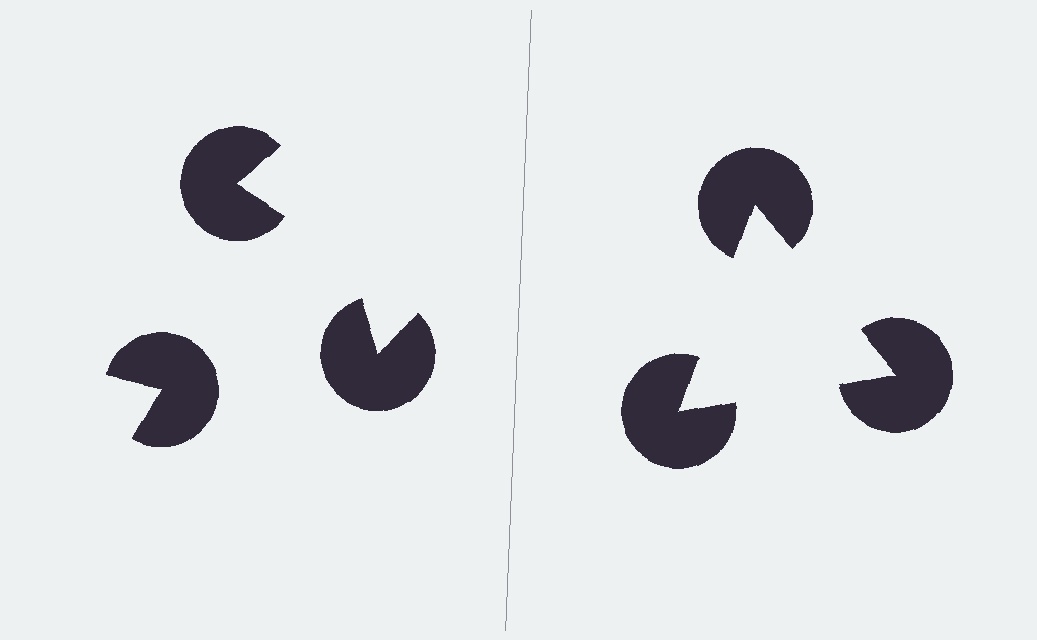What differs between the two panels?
The pac-man discs are positioned identically on both sides; only the wedge orientations differ. On the right they align to a triangle; on the left they are misaligned.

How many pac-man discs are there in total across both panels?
6 — 3 on each side.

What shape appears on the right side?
An illusory triangle.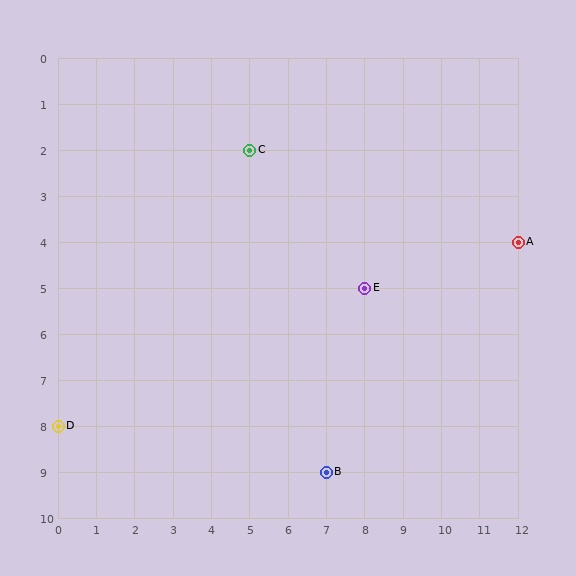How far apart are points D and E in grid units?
Points D and E are 8 columns and 3 rows apart (about 8.5 grid units diagonally).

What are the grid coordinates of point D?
Point D is at grid coordinates (0, 8).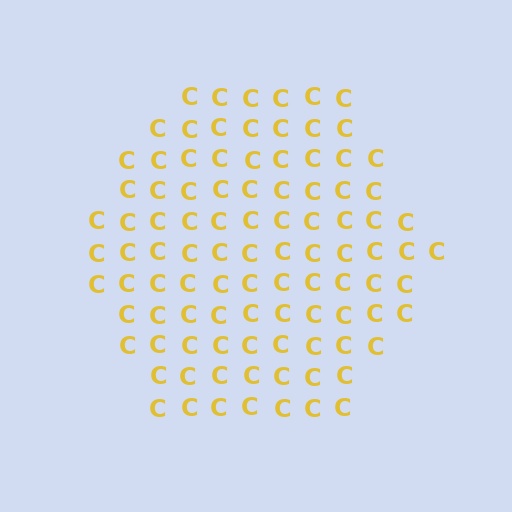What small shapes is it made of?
It is made of small letter C's.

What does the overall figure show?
The overall figure shows a hexagon.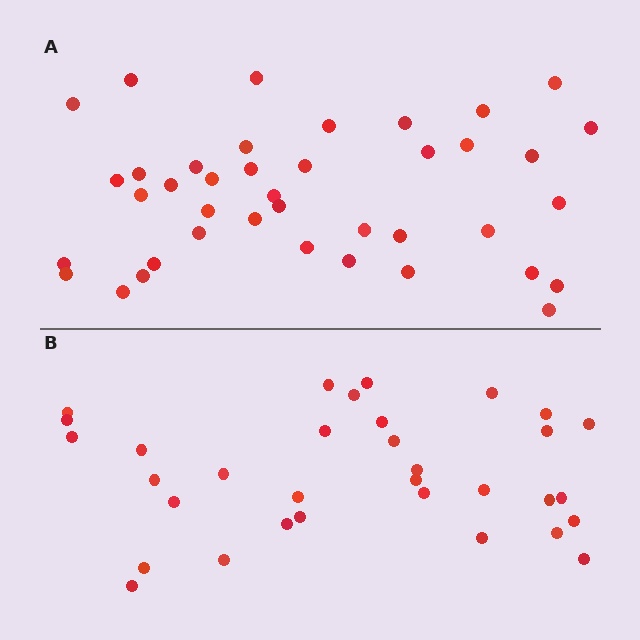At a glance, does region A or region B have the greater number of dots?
Region A (the top region) has more dots.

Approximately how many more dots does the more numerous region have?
Region A has roughly 8 or so more dots than region B.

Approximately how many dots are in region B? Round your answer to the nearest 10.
About 30 dots. (The exact count is 33, which rounds to 30.)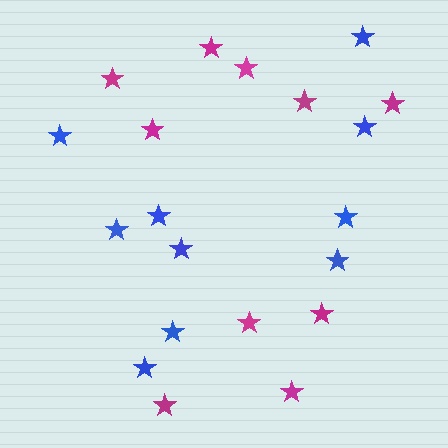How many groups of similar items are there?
There are 2 groups: one group of blue stars (10) and one group of magenta stars (10).